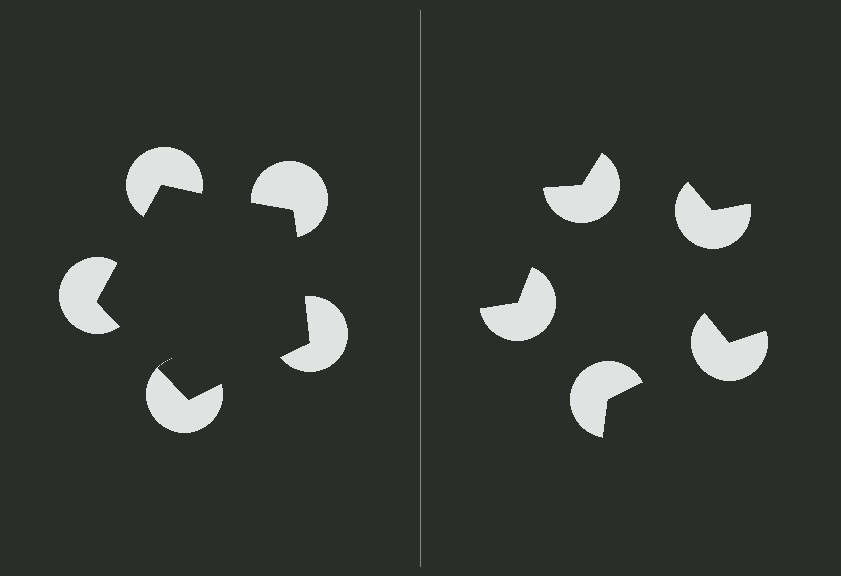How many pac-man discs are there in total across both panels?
10 — 5 on each side.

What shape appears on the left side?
An illusory pentagon.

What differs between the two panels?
The pac-man discs are positioned identically on both sides; only the wedge orientations differ. On the left they align to a pentagon; on the right they are misaligned.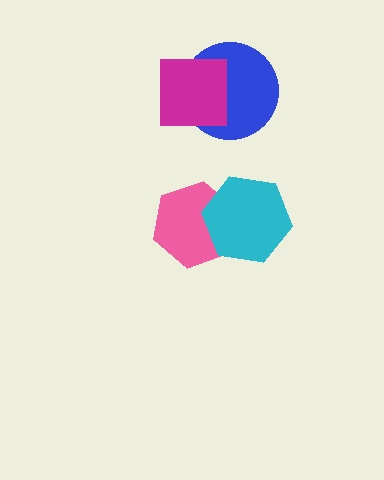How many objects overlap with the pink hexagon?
1 object overlaps with the pink hexagon.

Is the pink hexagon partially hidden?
Yes, it is partially covered by another shape.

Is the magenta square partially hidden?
No, no other shape covers it.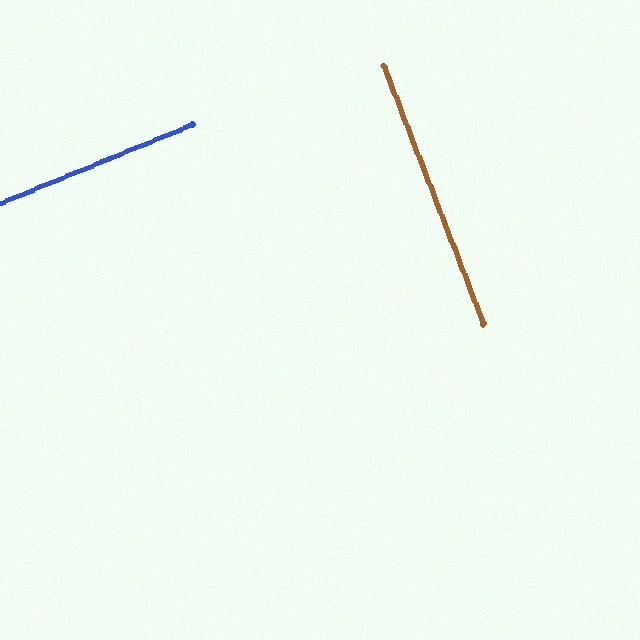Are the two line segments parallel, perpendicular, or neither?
Perpendicular — they meet at approximately 89°.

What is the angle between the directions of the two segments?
Approximately 89 degrees.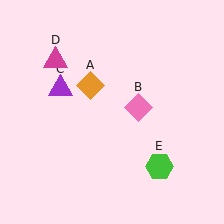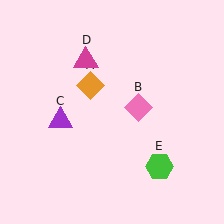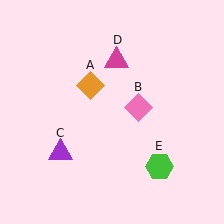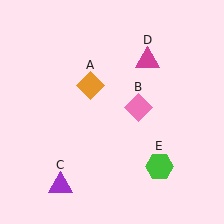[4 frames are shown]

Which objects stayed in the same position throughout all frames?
Orange diamond (object A) and pink diamond (object B) and green hexagon (object E) remained stationary.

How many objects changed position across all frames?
2 objects changed position: purple triangle (object C), magenta triangle (object D).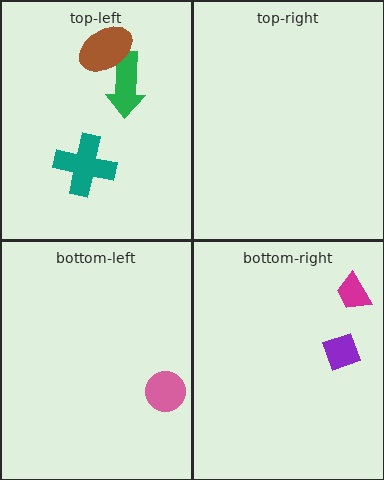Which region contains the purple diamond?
The bottom-right region.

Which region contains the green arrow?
The top-left region.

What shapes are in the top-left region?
The green arrow, the teal cross, the brown ellipse.